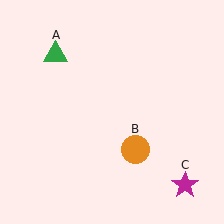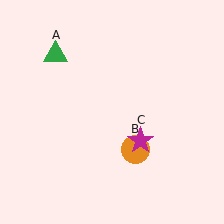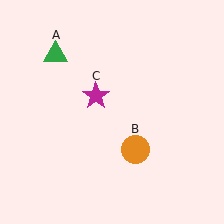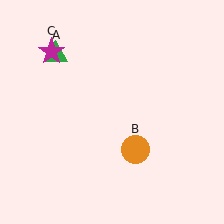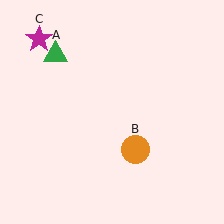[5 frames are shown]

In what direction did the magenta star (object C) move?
The magenta star (object C) moved up and to the left.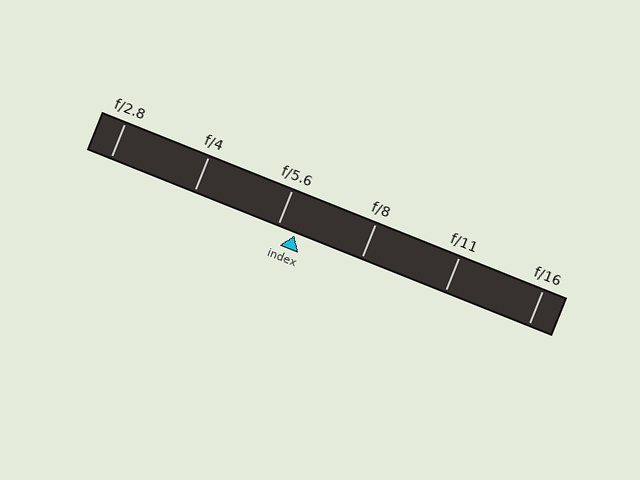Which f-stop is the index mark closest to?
The index mark is closest to f/5.6.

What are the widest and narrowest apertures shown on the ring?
The widest aperture shown is f/2.8 and the narrowest is f/16.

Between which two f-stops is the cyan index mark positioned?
The index mark is between f/5.6 and f/8.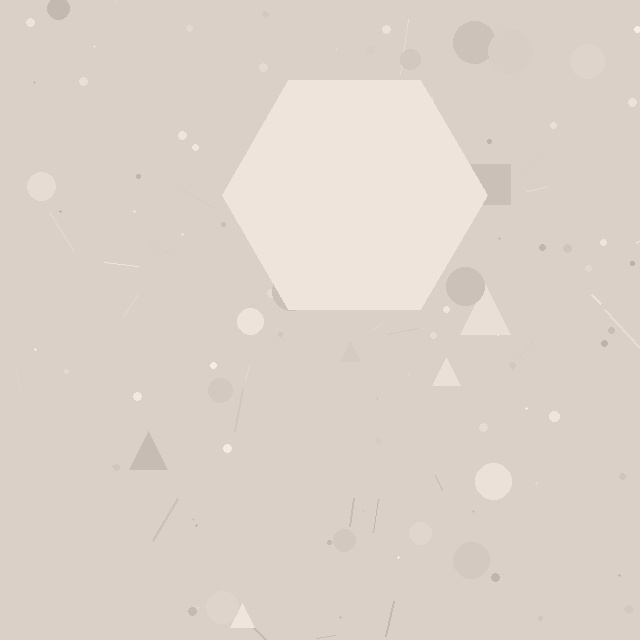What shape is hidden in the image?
A hexagon is hidden in the image.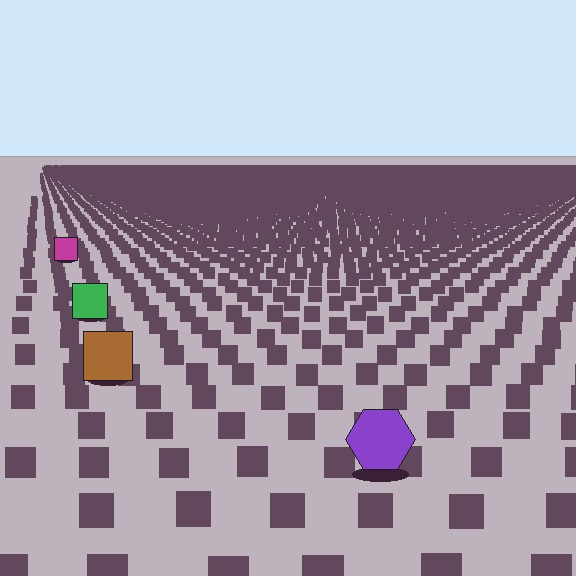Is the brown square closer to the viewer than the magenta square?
Yes. The brown square is closer — you can tell from the texture gradient: the ground texture is coarser near it.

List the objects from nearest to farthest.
From nearest to farthest: the purple hexagon, the brown square, the green square, the magenta square.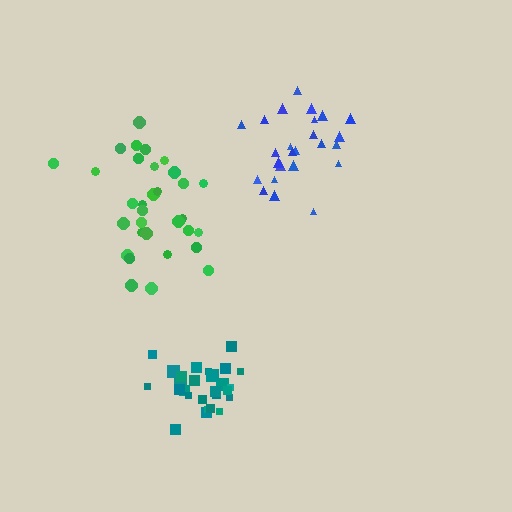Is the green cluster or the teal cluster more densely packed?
Teal.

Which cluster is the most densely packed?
Teal.